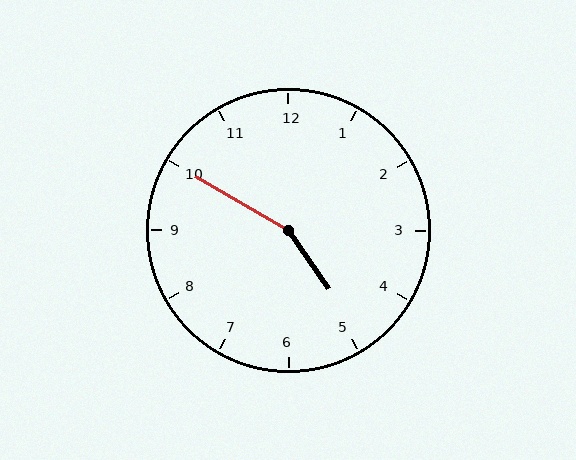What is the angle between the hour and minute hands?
Approximately 155 degrees.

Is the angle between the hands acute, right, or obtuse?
It is obtuse.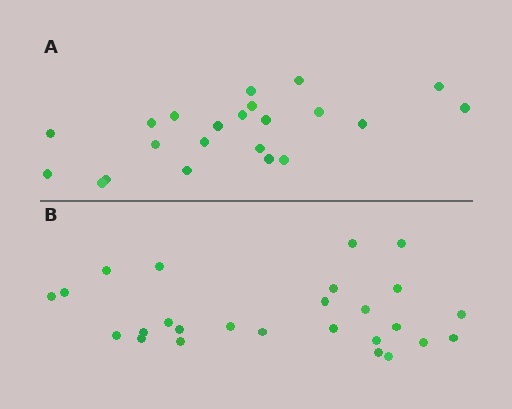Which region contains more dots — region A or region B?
Region B (the bottom region) has more dots.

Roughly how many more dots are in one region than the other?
Region B has about 4 more dots than region A.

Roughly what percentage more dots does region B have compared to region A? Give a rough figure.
About 20% more.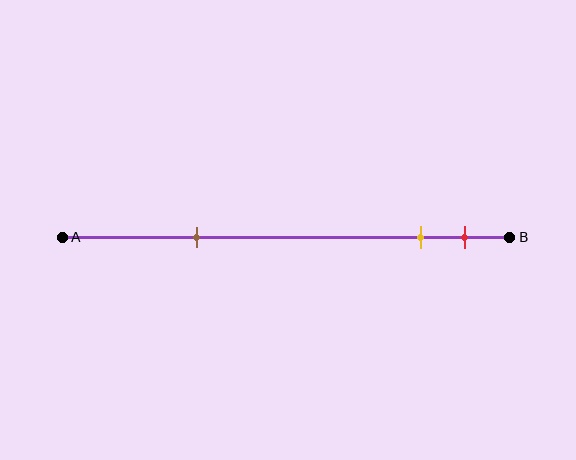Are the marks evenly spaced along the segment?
No, the marks are not evenly spaced.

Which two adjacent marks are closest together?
The yellow and red marks are the closest adjacent pair.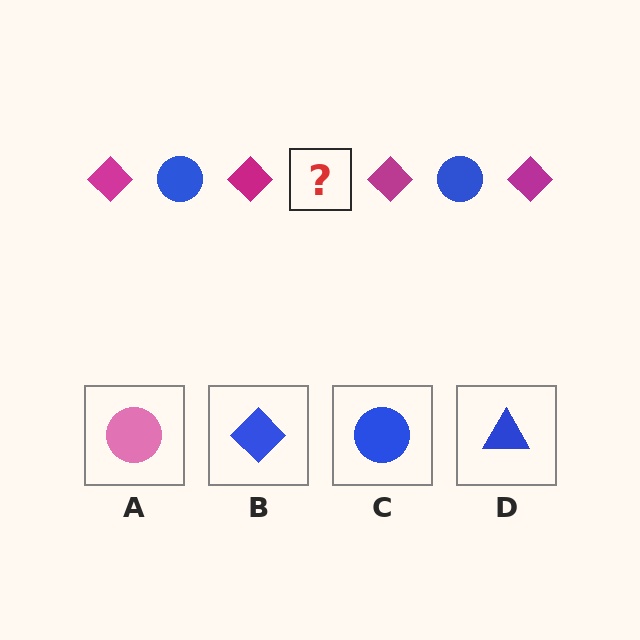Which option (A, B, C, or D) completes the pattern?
C.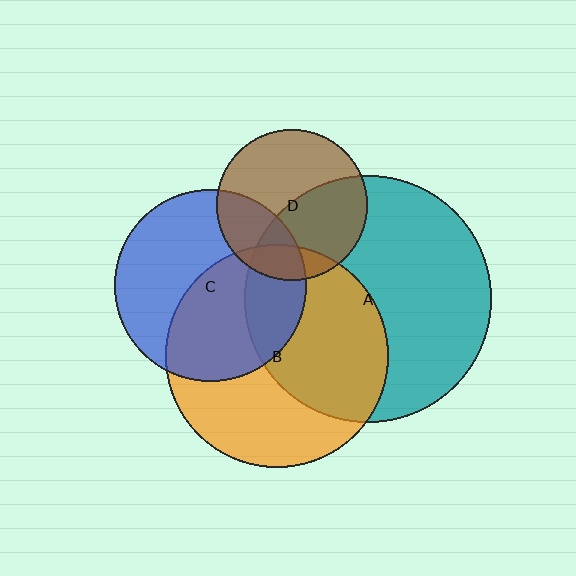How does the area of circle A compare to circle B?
Approximately 1.2 times.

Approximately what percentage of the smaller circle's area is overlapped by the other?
Approximately 45%.